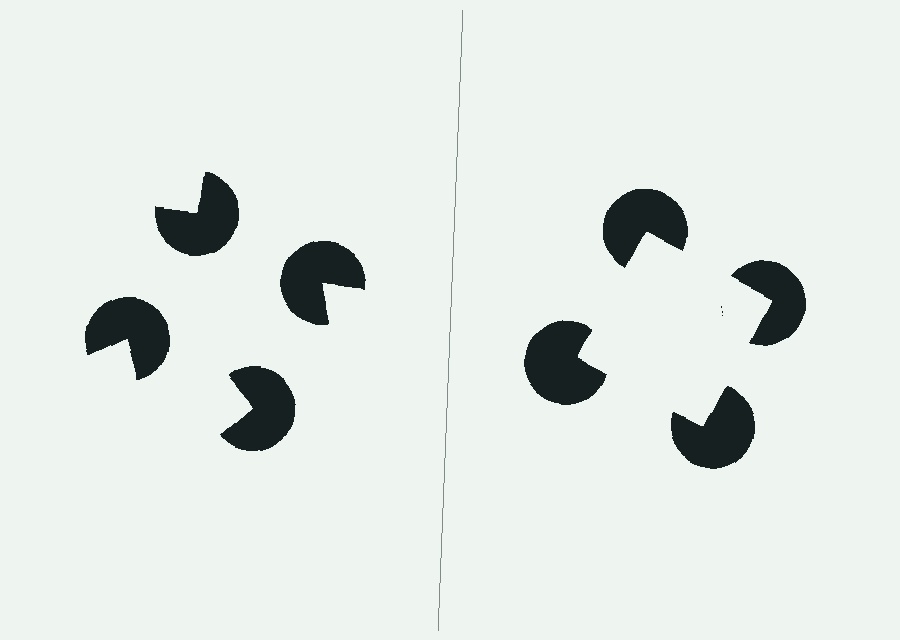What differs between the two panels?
The pac-man discs are positioned identically on both sides; only the wedge orientations differ. On the right they align to a square; on the left they are misaligned.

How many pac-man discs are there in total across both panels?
8 — 4 on each side.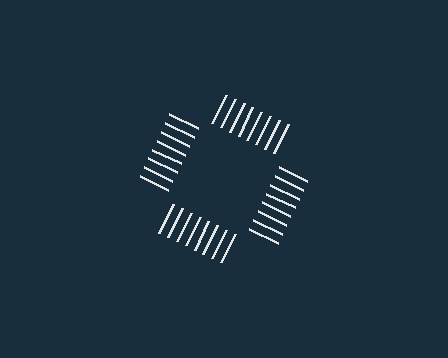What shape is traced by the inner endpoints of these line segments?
An illusory square — the line segments terminate on its edges but no continuous stroke is drawn.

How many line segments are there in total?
32 — 8 along each of the 4 edges.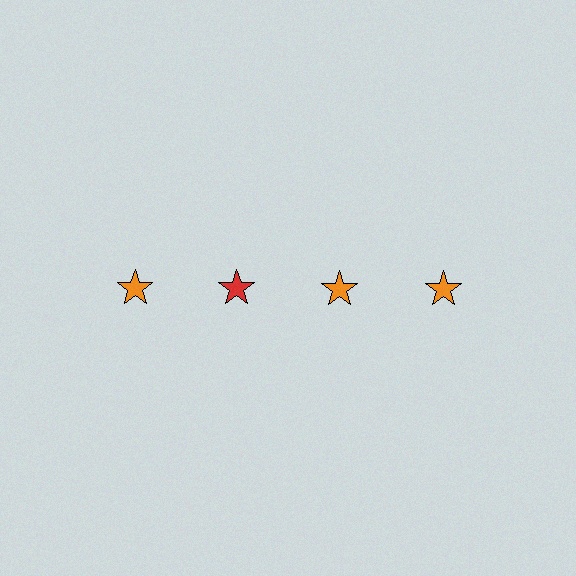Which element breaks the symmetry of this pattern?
The red star in the top row, second from left column breaks the symmetry. All other shapes are orange stars.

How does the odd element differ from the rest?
It has a different color: red instead of orange.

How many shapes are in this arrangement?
There are 4 shapes arranged in a grid pattern.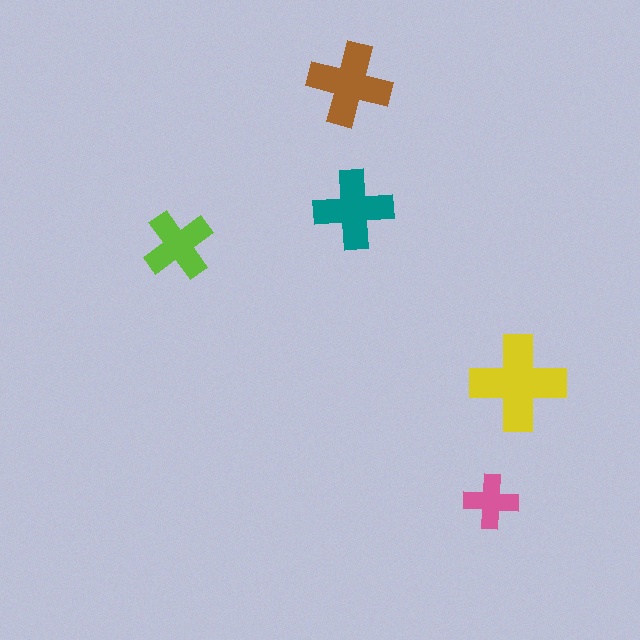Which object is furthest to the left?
The lime cross is leftmost.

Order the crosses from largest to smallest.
the yellow one, the brown one, the teal one, the lime one, the pink one.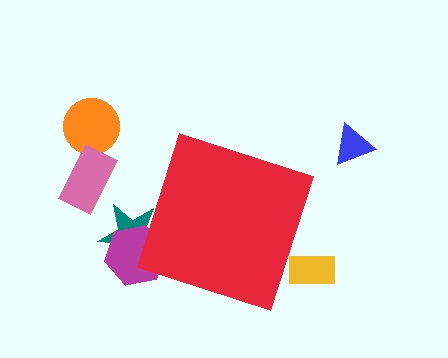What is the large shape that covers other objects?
A red diamond.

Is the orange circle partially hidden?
No, the orange circle is fully visible.